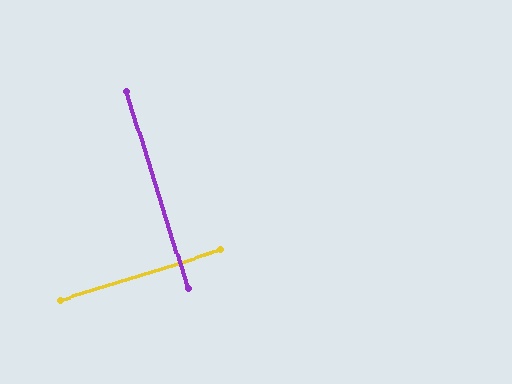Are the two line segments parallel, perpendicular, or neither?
Perpendicular — they meet at approximately 90°.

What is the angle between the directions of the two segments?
Approximately 90 degrees.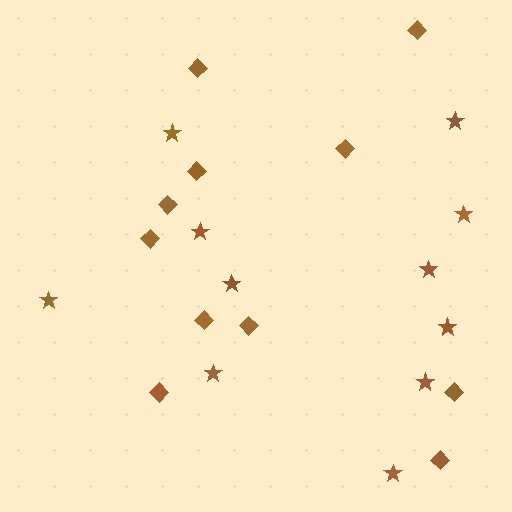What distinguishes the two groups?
There are 2 groups: one group of stars (11) and one group of diamonds (11).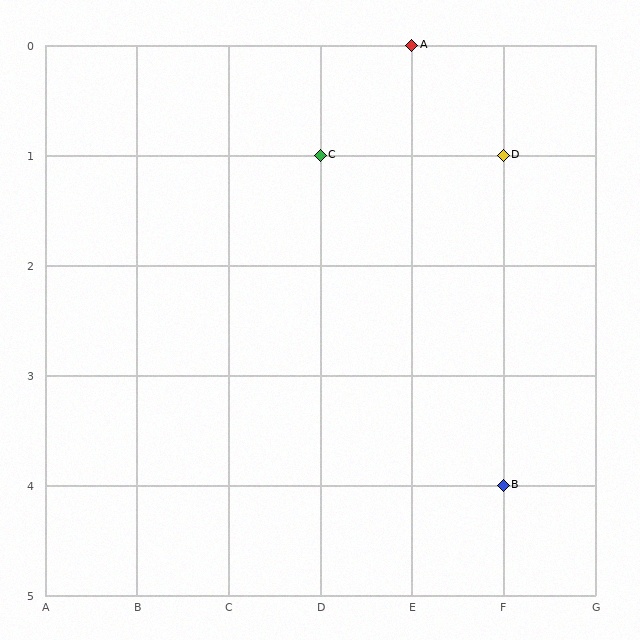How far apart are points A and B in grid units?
Points A and B are 1 column and 4 rows apart (about 4.1 grid units diagonally).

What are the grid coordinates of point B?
Point B is at grid coordinates (F, 4).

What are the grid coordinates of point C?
Point C is at grid coordinates (D, 1).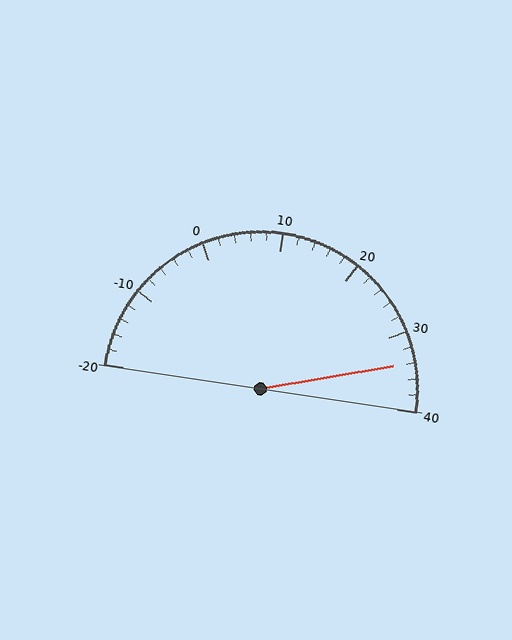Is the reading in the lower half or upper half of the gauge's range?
The reading is in the upper half of the range (-20 to 40).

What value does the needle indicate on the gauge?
The needle indicates approximately 34.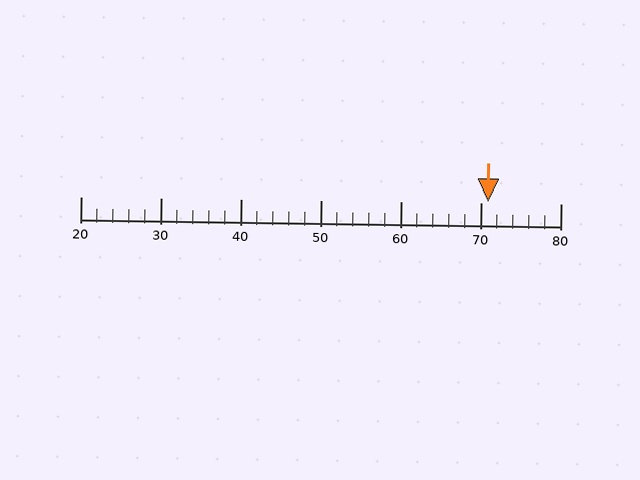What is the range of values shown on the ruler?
The ruler shows values from 20 to 80.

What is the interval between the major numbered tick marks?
The major tick marks are spaced 10 units apart.